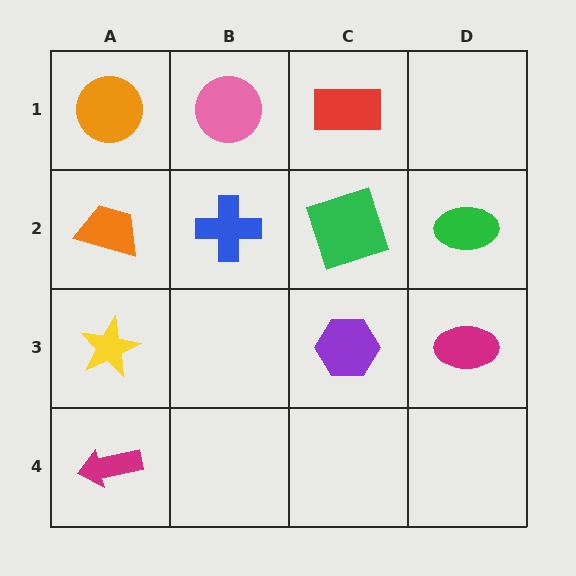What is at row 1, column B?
A pink circle.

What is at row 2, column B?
A blue cross.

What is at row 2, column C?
A green square.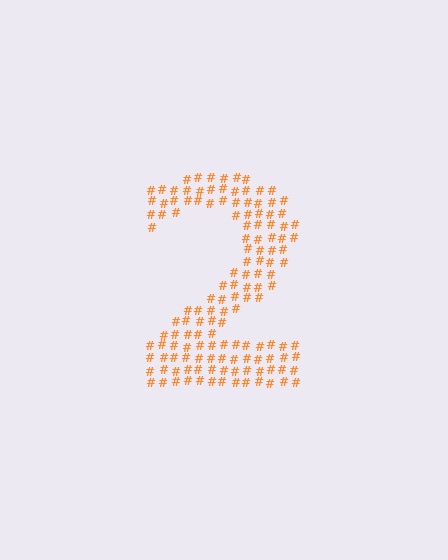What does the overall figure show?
The overall figure shows the digit 2.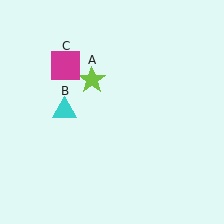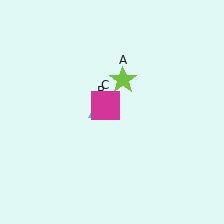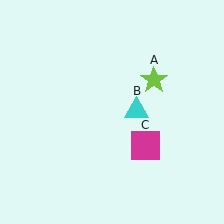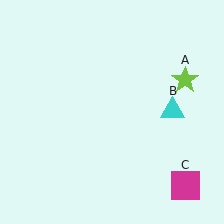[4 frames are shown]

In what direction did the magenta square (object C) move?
The magenta square (object C) moved down and to the right.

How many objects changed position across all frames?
3 objects changed position: lime star (object A), cyan triangle (object B), magenta square (object C).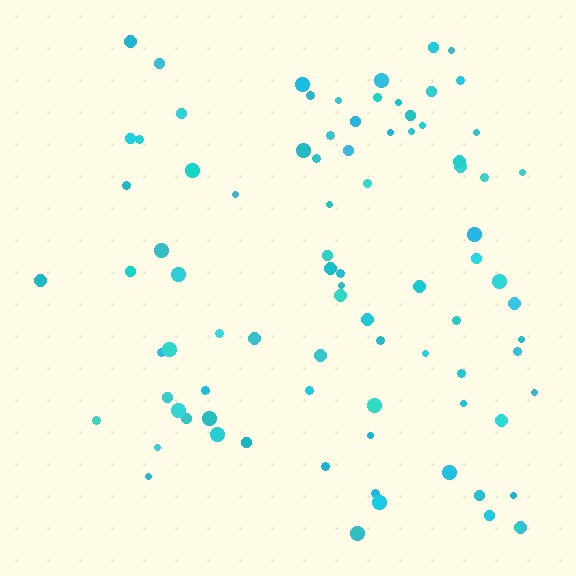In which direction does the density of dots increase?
From left to right, with the right side densest.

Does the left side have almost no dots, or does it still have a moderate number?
Still a moderate number, just noticeably fewer than the right.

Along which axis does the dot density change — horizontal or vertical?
Horizontal.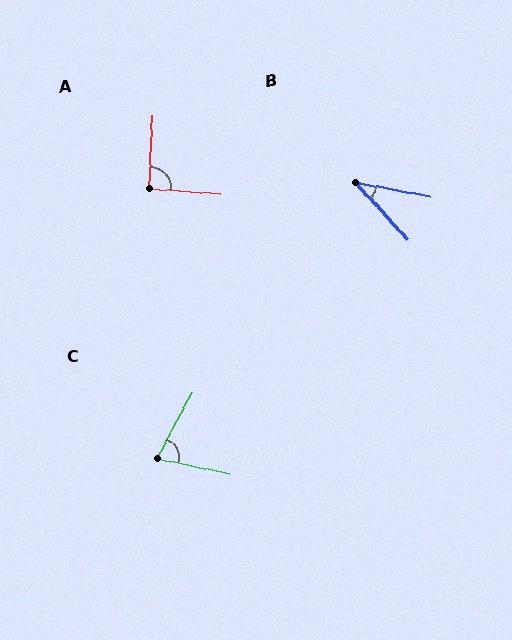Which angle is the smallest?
B, at approximately 37 degrees.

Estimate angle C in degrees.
Approximately 74 degrees.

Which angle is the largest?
A, at approximately 92 degrees.